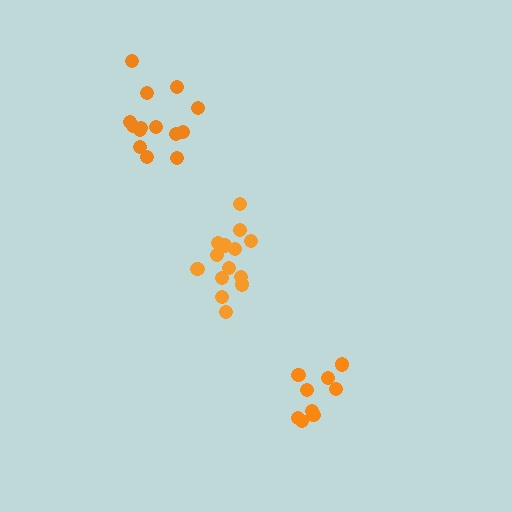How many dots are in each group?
Group 1: 14 dots, Group 2: 14 dots, Group 3: 9 dots (37 total).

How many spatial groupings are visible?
There are 3 spatial groupings.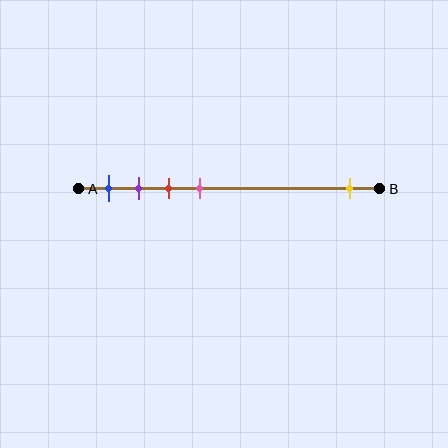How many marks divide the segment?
There are 5 marks dividing the segment.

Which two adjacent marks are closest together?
The purple and red marks are the closest adjacent pair.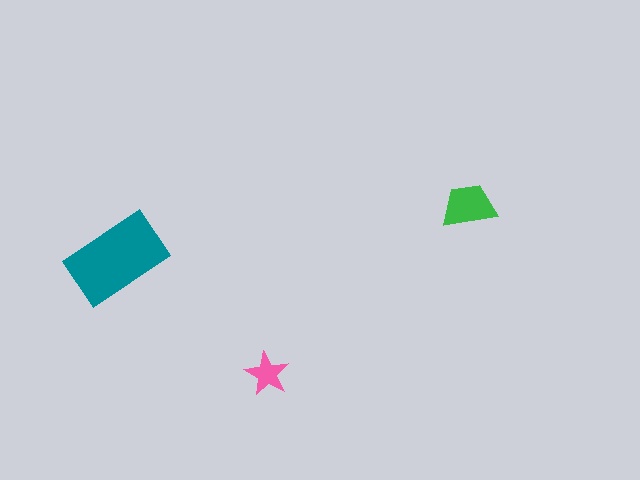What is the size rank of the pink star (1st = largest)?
3rd.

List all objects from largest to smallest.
The teal rectangle, the green trapezoid, the pink star.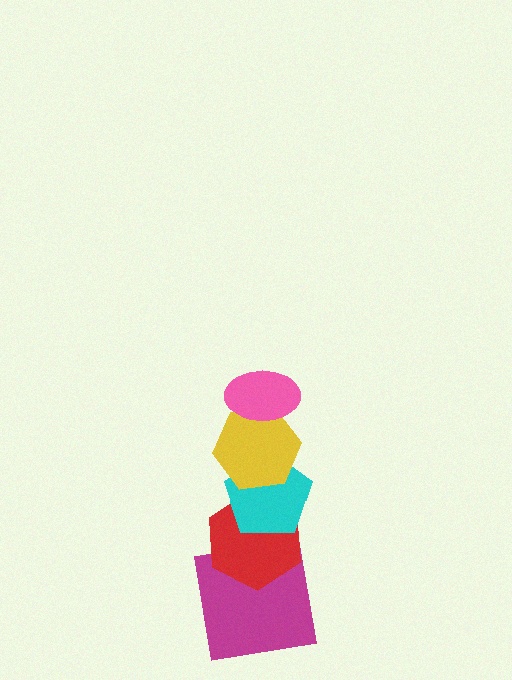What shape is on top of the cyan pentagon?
The yellow hexagon is on top of the cyan pentagon.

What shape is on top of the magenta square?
The red hexagon is on top of the magenta square.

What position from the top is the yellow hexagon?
The yellow hexagon is 2nd from the top.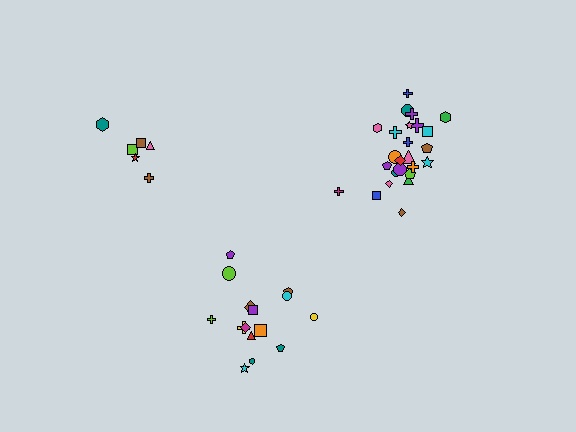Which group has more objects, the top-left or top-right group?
The top-right group.